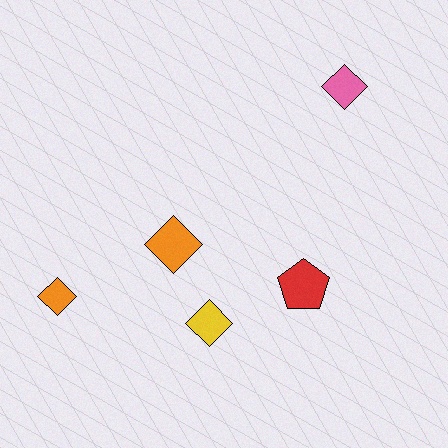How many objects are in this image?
There are 5 objects.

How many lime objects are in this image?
There are no lime objects.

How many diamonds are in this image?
There are 4 diamonds.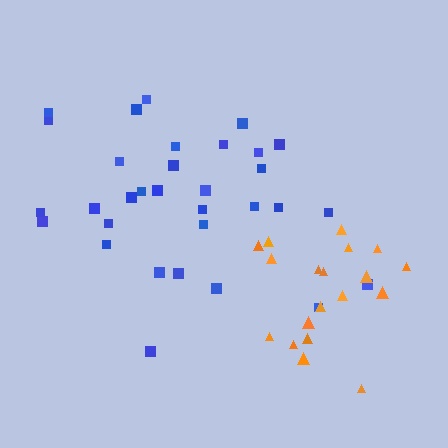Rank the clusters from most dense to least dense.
orange, blue.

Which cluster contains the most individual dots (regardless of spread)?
Blue (32).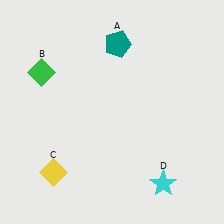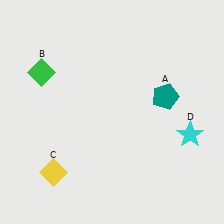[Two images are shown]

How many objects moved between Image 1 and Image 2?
2 objects moved between the two images.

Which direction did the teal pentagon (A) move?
The teal pentagon (A) moved down.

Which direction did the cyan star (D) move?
The cyan star (D) moved up.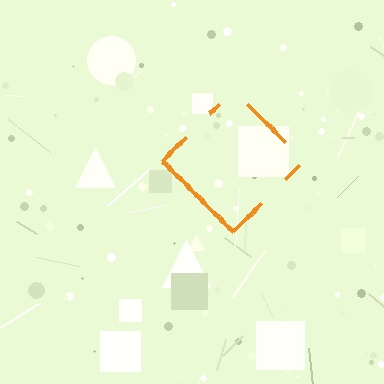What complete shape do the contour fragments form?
The contour fragments form a diamond.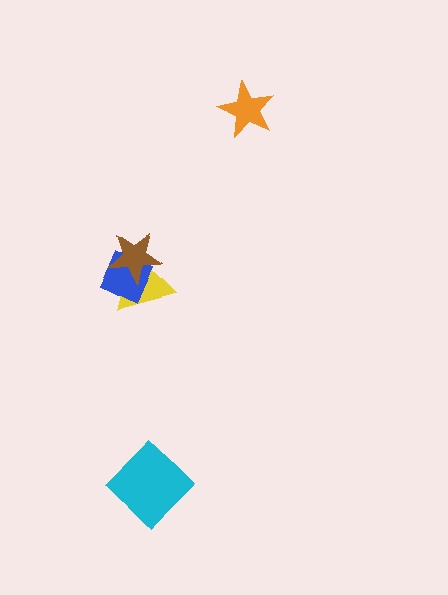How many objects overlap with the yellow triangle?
2 objects overlap with the yellow triangle.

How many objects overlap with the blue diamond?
2 objects overlap with the blue diamond.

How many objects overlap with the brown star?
2 objects overlap with the brown star.